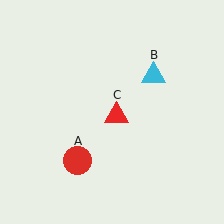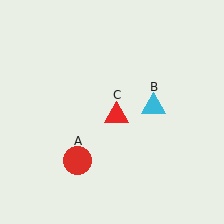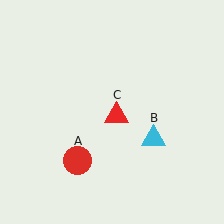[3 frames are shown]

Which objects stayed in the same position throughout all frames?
Red circle (object A) and red triangle (object C) remained stationary.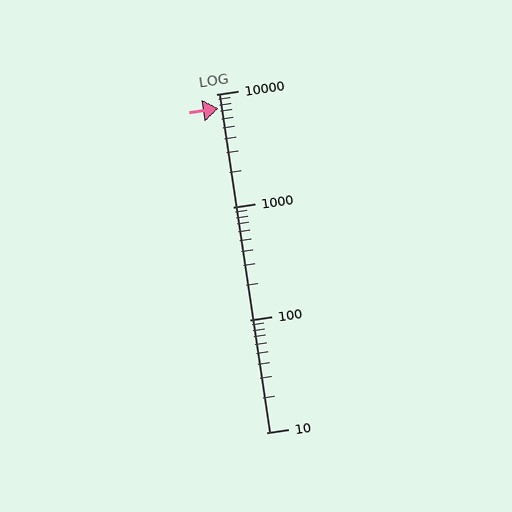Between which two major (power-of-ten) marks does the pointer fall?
The pointer is between 1000 and 10000.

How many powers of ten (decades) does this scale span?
The scale spans 3 decades, from 10 to 10000.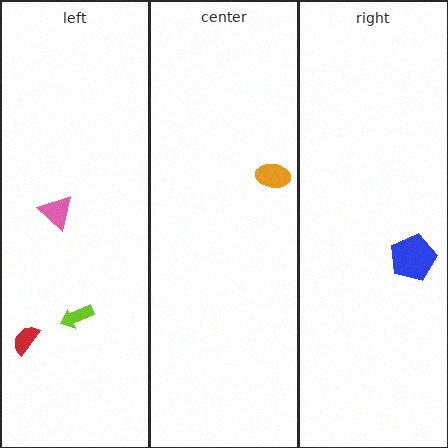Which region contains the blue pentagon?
The right region.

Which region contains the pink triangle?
The left region.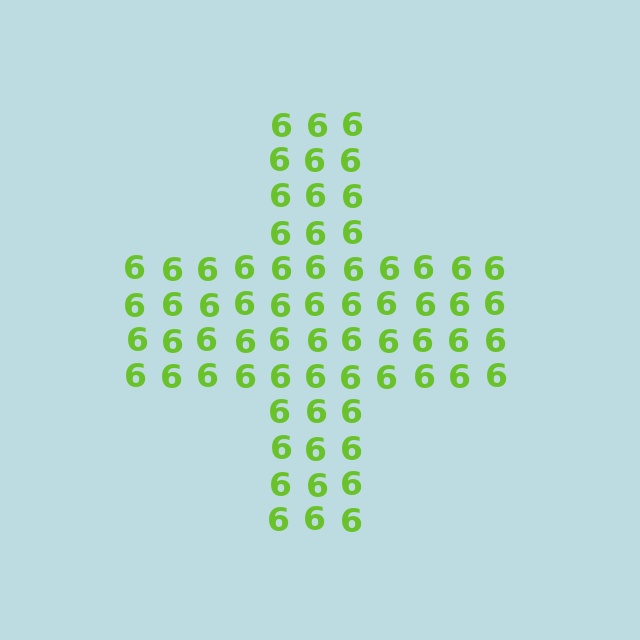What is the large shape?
The large shape is a cross.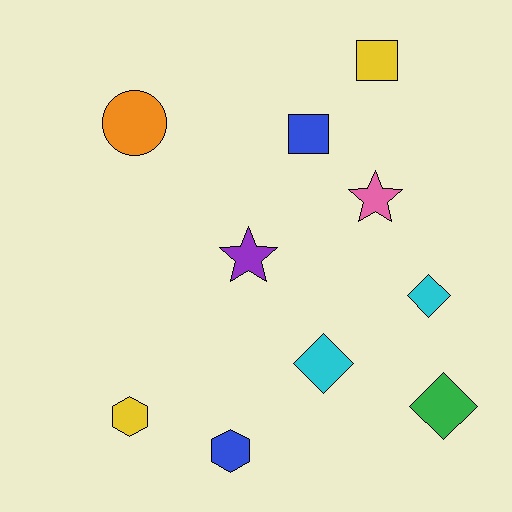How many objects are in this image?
There are 10 objects.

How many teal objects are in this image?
There are no teal objects.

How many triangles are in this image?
There are no triangles.